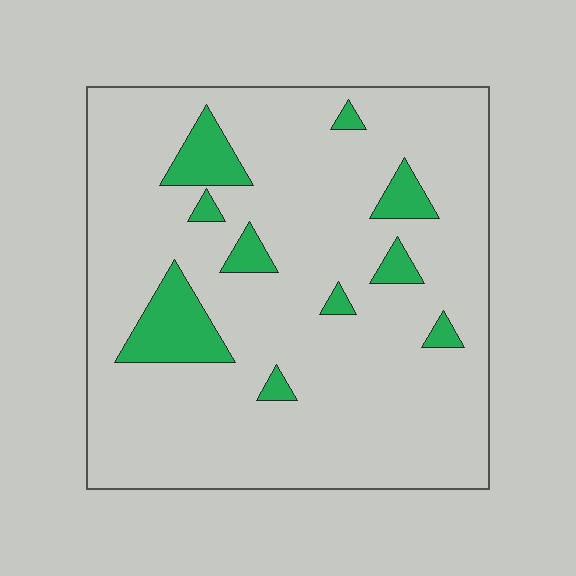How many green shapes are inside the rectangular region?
10.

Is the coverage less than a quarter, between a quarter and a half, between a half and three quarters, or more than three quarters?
Less than a quarter.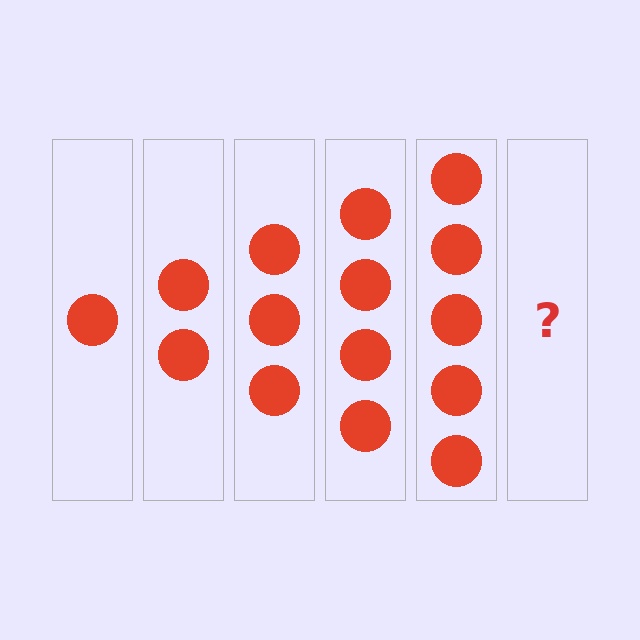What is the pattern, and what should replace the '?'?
The pattern is that each step adds one more circle. The '?' should be 6 circles.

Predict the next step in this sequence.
The next step is 6 circles.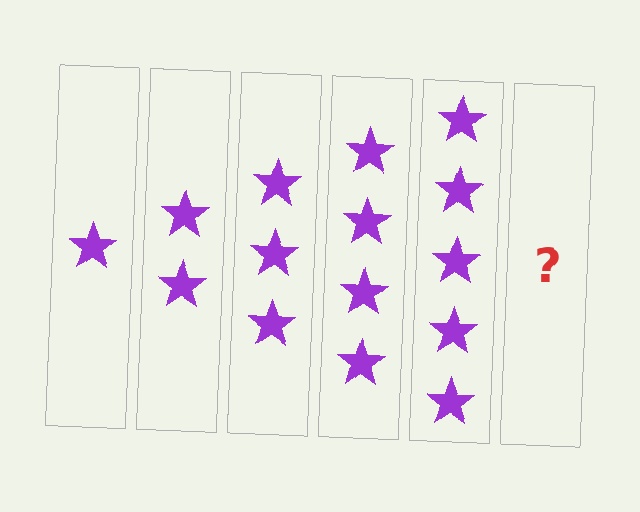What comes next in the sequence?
The next element should be 6 stars.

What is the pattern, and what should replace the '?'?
The pattern is that each step adds one more star. The '?' should be 6 stars.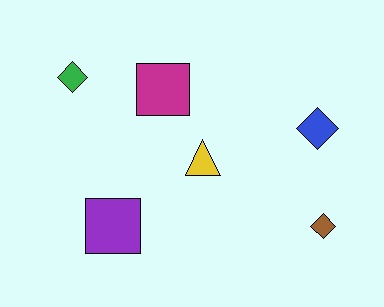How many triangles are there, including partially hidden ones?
There is 1 triangle.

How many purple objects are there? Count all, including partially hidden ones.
There is 1 purple object.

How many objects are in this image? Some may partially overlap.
There are 6 objects.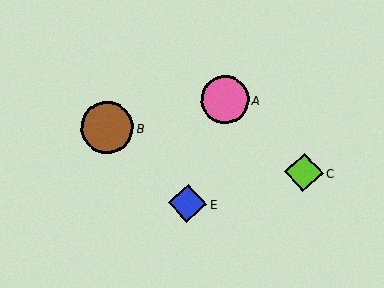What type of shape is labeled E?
Shape E is a blue diamond.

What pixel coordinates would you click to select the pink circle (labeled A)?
Click at (225, 100) to select the pink circle A.